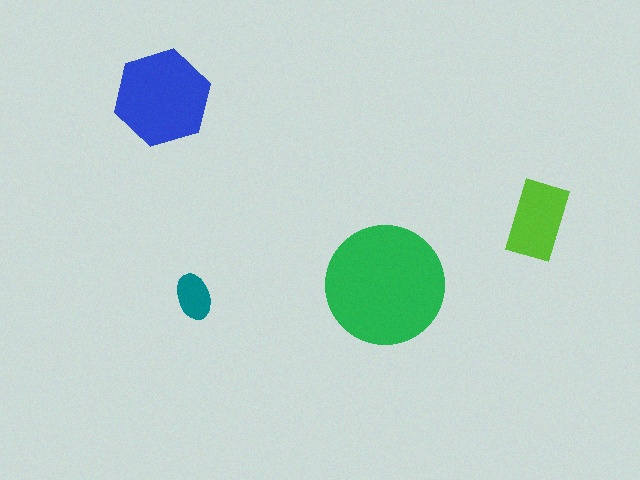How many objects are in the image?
There are 4 objects in the image.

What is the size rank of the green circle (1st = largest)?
1st.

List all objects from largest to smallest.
The green circle, the blue hexagon, the lime rectangle, the teal ellipse.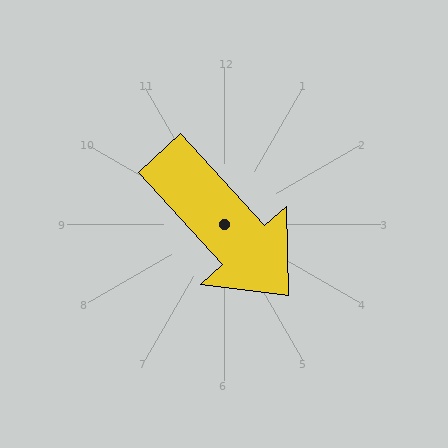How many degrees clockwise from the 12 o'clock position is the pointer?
Approximately 138 degrees.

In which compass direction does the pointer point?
Southeast.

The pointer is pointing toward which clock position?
Roughly 5 o'clock.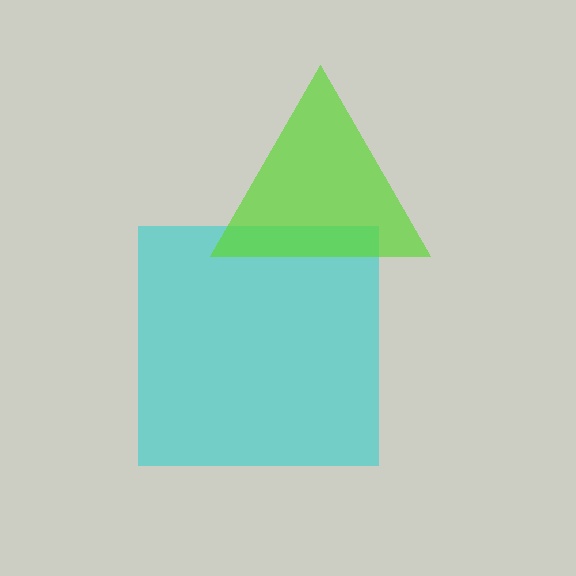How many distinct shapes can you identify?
There are 2 distinct shapes: a cyan square, a lime triangle.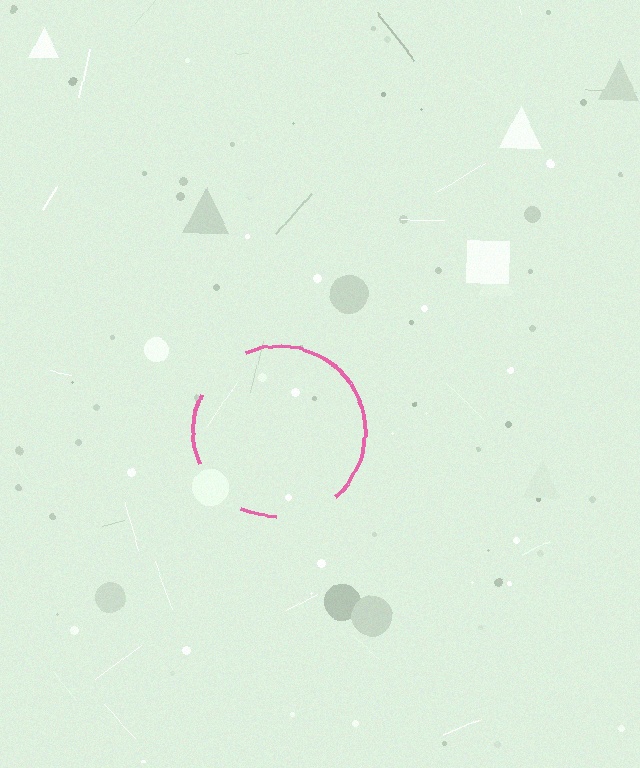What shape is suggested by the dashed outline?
The dashed outline suggests a circle.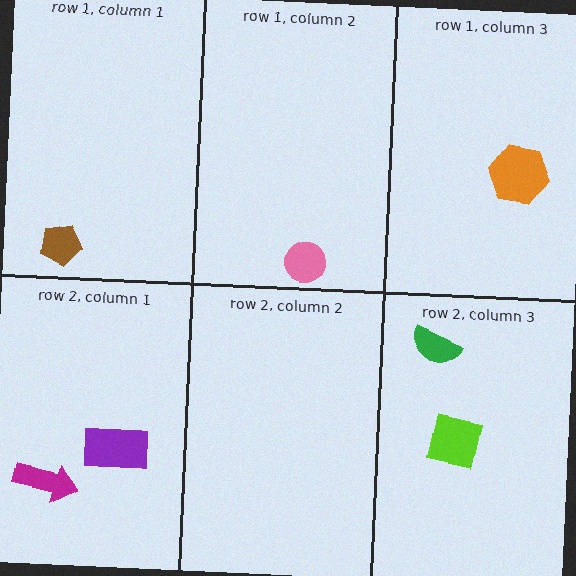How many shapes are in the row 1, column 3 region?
1.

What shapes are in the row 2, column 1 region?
The magenta arrow, the purple rectangle.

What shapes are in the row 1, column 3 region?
The orange hexagon.